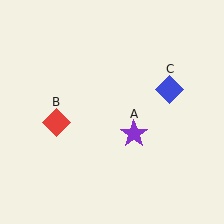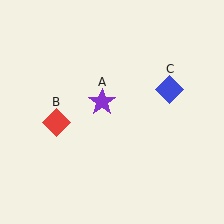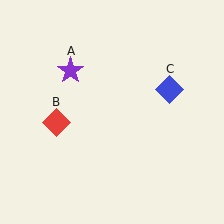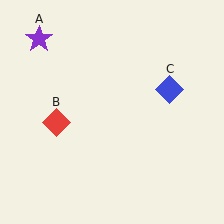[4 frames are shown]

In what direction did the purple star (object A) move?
The purple star (object A) moved up and to the left.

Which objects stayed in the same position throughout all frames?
Red diamond (object B) and blue diamond (object C) remained stationary.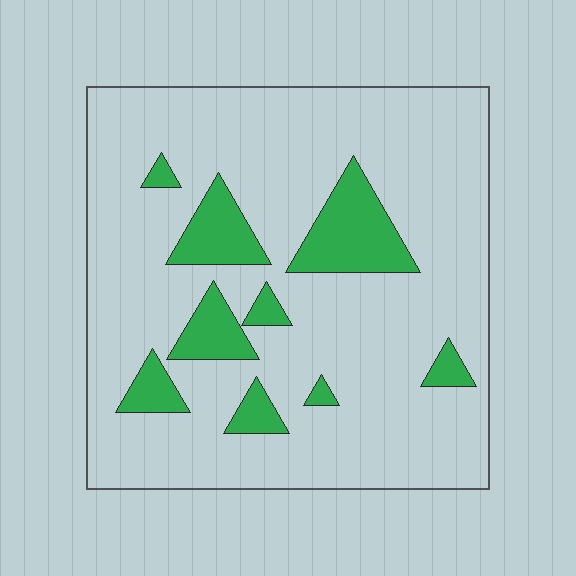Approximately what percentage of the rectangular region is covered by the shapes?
Approximately 15%.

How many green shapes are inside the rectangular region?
9.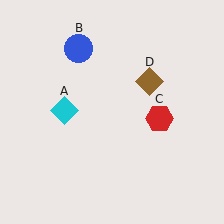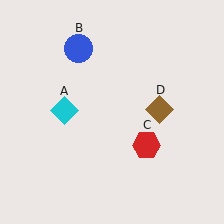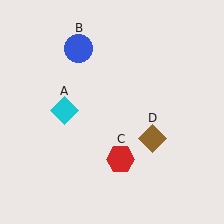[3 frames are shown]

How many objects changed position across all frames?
2 objects changed position: red hexagon (object C), brown diamond (object D).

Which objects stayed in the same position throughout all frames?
Cyan diamond (object A) and blue circle (object B) remained stationary.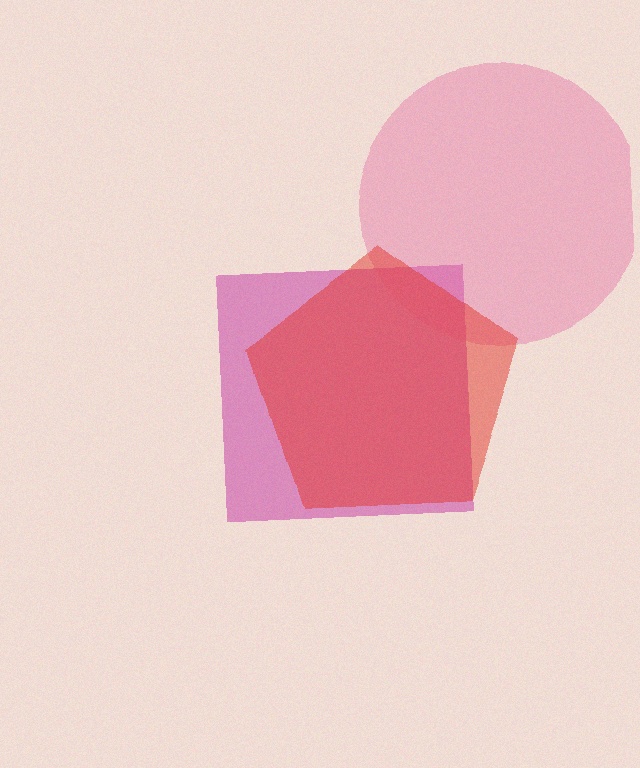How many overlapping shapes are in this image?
There are 3 overlapping shapes in the image.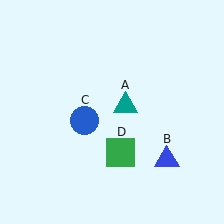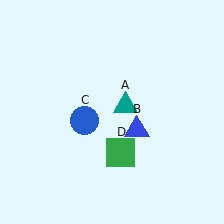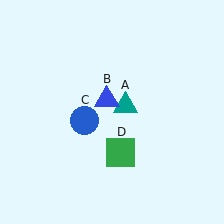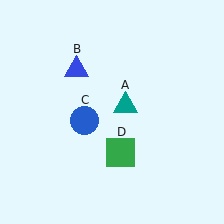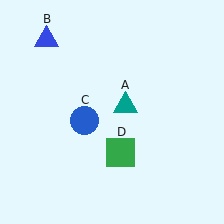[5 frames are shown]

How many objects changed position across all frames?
1 object changed position: blue triangle (object B).